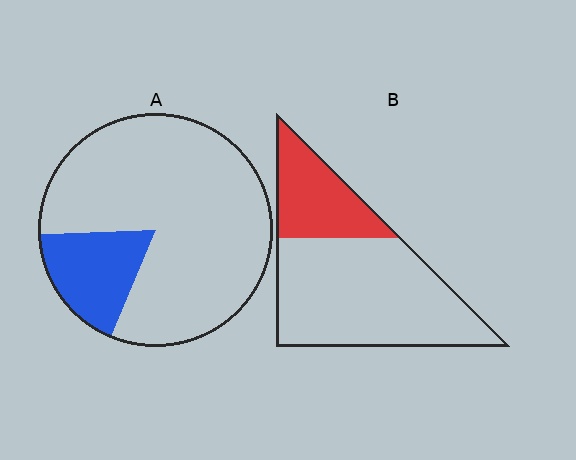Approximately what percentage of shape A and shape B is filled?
A is approximately 20% and B is approximately 30%.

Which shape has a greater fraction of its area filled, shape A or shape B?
Shape B.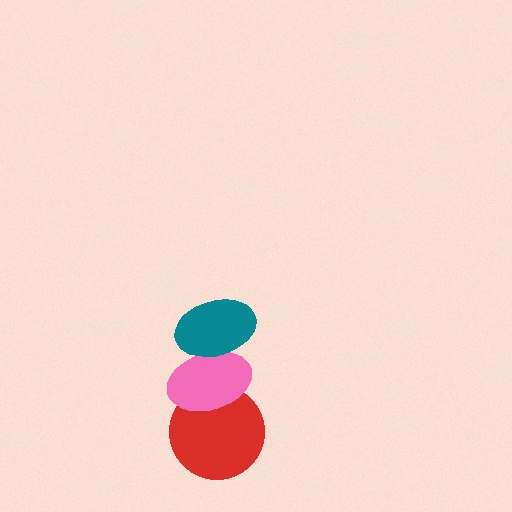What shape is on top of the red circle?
The pink ellipse is on top of the red circle.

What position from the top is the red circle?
The red circle is 3rd from the top.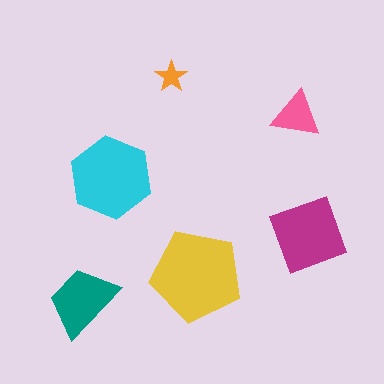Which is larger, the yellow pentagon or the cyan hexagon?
The yellow pentagon.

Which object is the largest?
The yellow pentagon.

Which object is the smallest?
The orange star.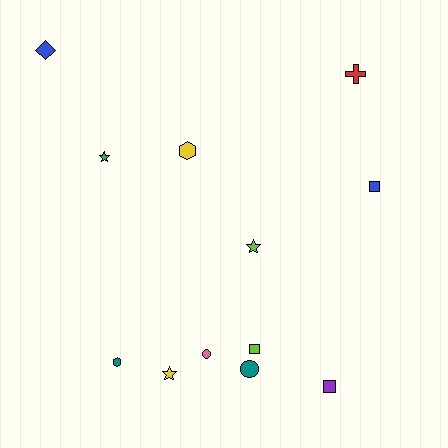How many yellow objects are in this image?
There are 2 yellow objects.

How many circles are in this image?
There are 2 circles.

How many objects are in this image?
There are 12 objects.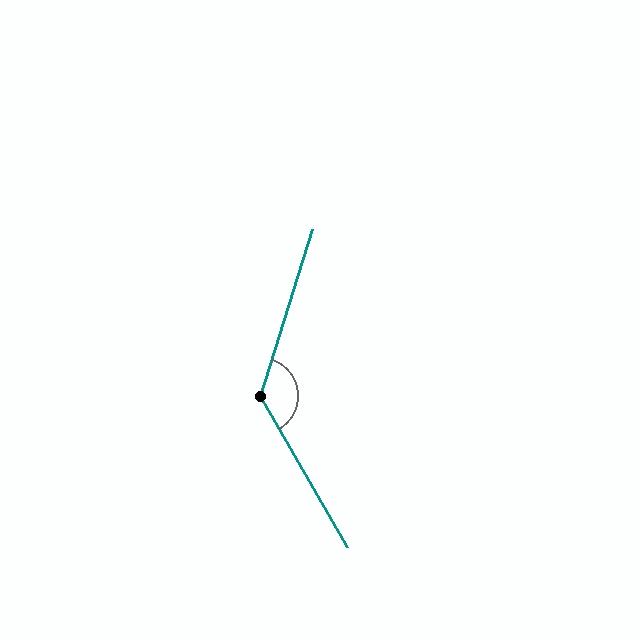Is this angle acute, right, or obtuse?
It is obtuse.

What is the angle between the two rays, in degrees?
Approximately 133 degrees.